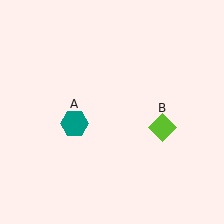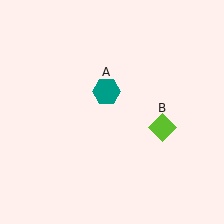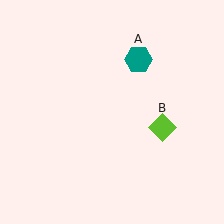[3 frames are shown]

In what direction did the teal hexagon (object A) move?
The teal hexagon (object A) moved up and to the right.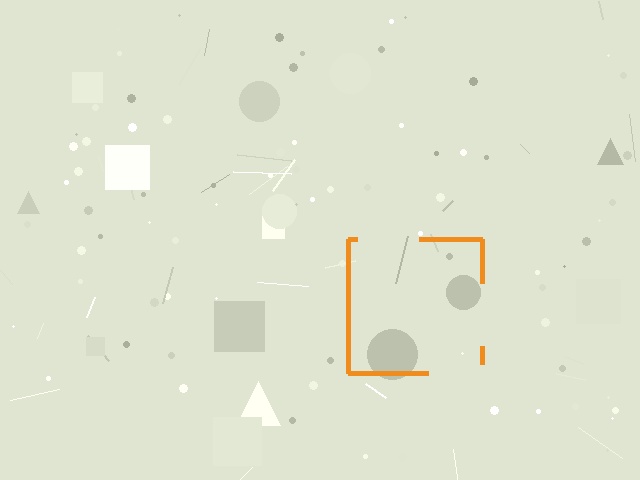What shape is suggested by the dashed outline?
The dashed outline suggests a square.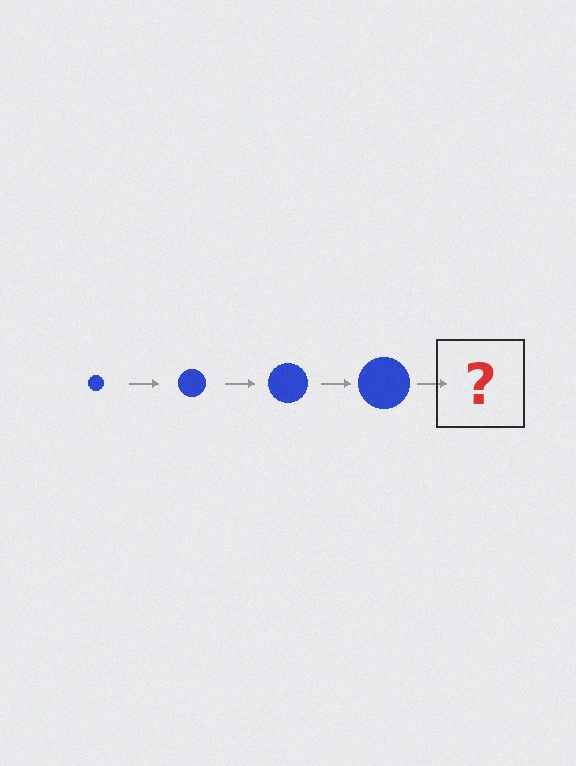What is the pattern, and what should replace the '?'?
The pattern is that the circle gets progressively larger each step. The '?' should be a blue circle, larger than the previous one.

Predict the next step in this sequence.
The next step is a blue circle, larger than the previous one.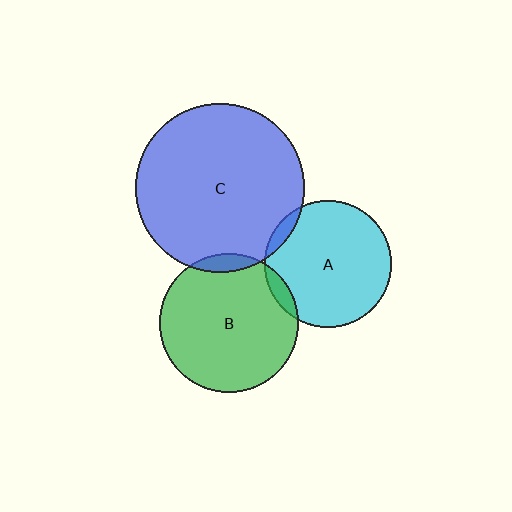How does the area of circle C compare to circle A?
Approximately 1.8 times.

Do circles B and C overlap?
Yes.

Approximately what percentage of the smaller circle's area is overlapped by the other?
Approximately 5%.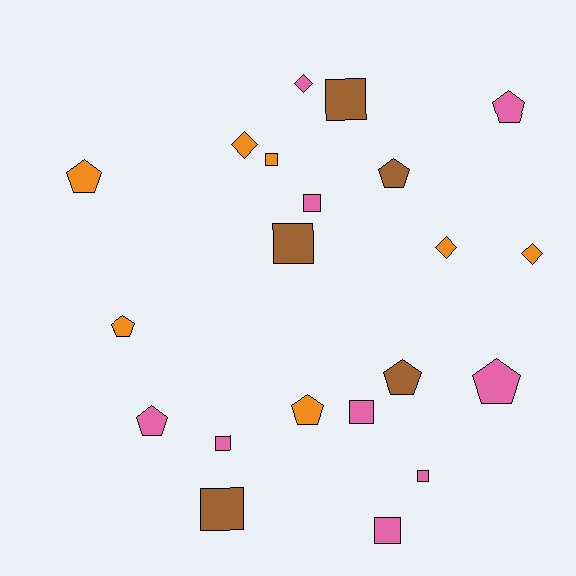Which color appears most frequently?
Pink, with 9 objects.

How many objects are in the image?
There are 21 objects.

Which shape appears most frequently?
Square, with 9 objects.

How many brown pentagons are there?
There are 2 brown pentagons.